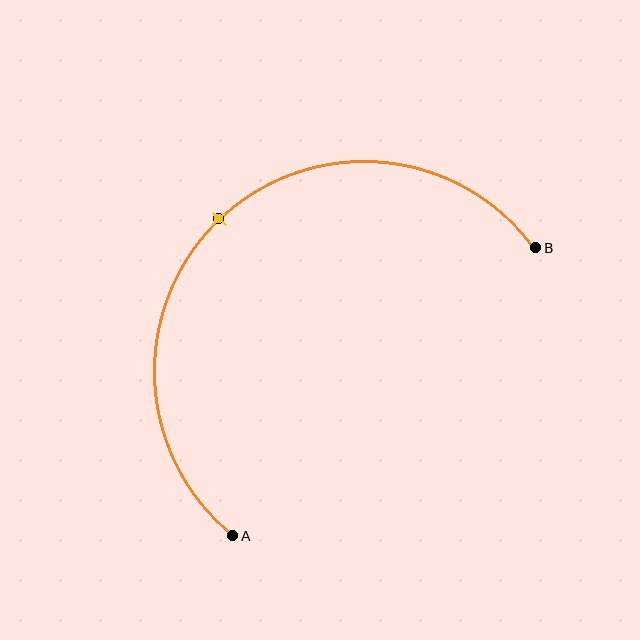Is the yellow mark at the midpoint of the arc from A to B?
Yes. The yellow mark lies on the arc at equal arc-length from both A and B — it is the arc midpoint.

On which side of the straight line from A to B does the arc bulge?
The arc bulges above and to the left of the straight line connecting A and B.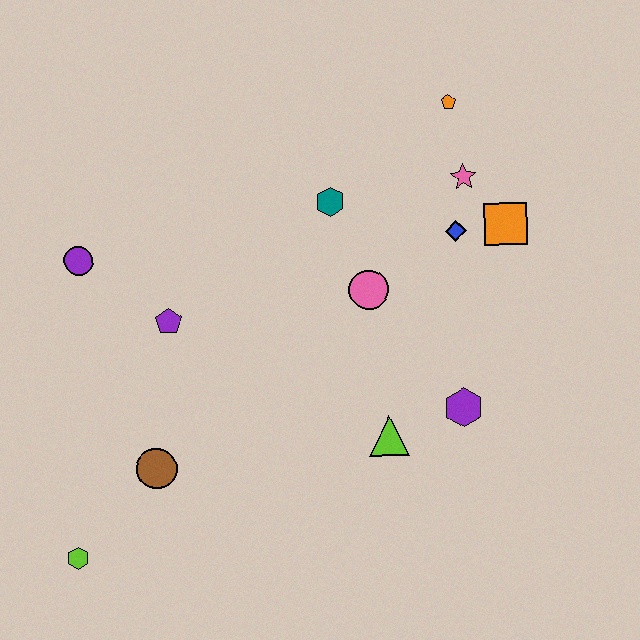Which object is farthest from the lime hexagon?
The orange pentagon is farthest from the lime hexagon.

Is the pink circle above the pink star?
No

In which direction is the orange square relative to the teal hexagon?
The orange square is to the right of the teal hexagon.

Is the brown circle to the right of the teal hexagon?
No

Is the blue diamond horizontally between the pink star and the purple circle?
Yes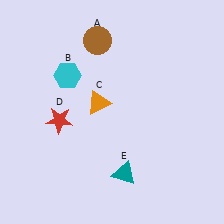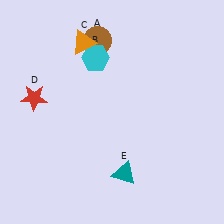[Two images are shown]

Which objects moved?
The objects that moved are: the cyan hexagon (B), the orange triangle (C), the red star (D).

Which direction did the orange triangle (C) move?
The orange triangle (C) moved up.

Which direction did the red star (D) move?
The red star (D) moved left.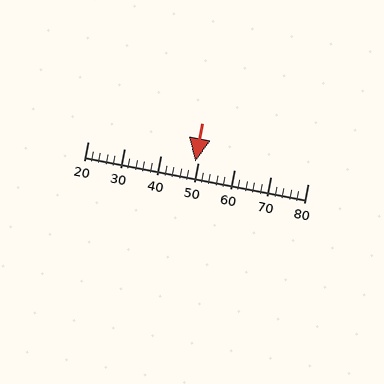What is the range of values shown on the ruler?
The ruler shows values from 20 to 80.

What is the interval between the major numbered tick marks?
The major tick marks are spaced 10 units apart.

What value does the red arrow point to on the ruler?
The red arrow points to approximately 49.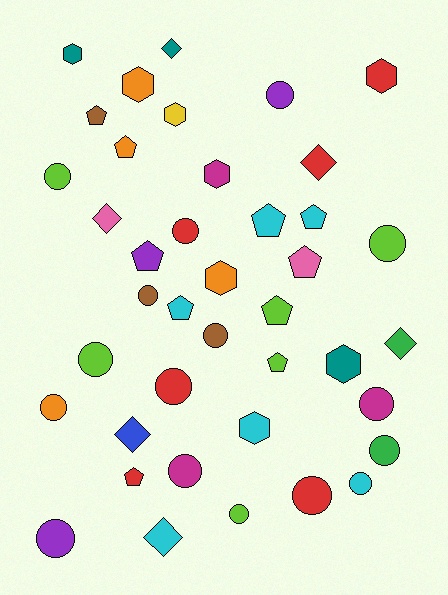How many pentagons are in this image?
There are 10 pentagons.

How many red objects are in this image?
There are 6 red objects.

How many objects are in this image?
There are 40 objects.